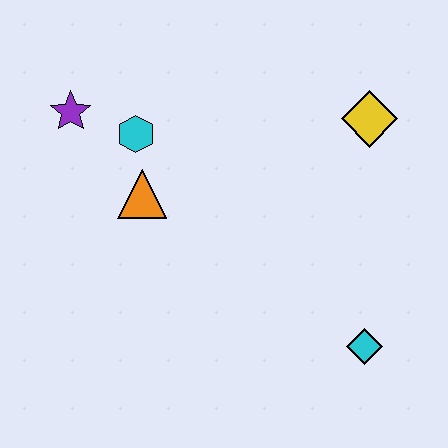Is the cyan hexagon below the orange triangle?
No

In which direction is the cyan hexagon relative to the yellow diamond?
The cyan hexagon is to the left of the yellow diamond.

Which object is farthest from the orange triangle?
The cyan diamond is farthest from the orange triangle.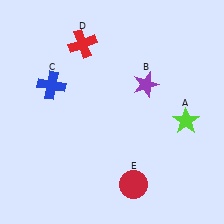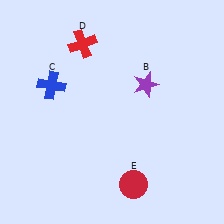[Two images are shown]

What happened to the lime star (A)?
The lime star (A) was removed in Image 2. It was in the bottom-right area of Image 1.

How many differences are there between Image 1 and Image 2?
There is 1 difference between the two images.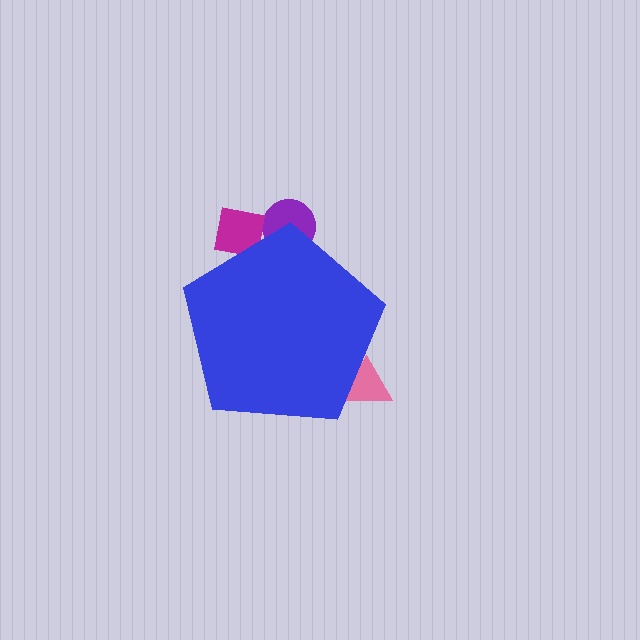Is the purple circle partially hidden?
Yes, the purple circle is partially hidden behind the blue pentagon.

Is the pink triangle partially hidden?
Yes, the pink triangle is partially hidden behind the blue pentagon.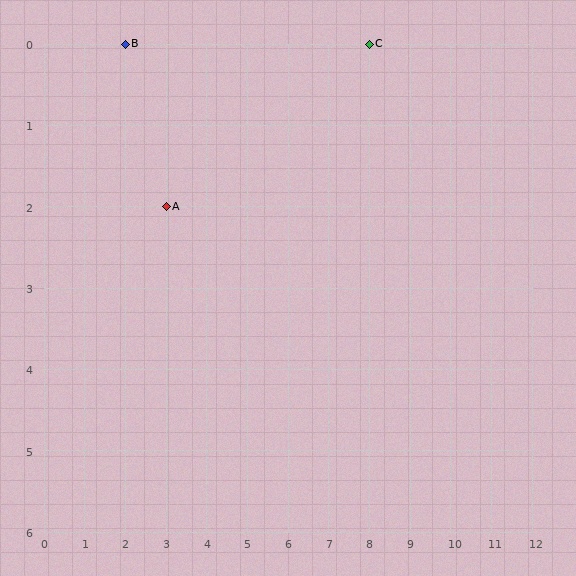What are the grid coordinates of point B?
Point B is at grid coordinates (2, 0).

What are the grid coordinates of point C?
Point C is at grid coordinates (8, 0).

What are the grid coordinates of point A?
Point A is at grid coordinates (3, 2).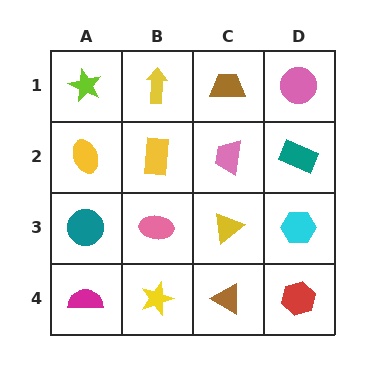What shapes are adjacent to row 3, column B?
A yellow rectangle (row 2, column B), a yellow star (row 4, column B), a teal circle (row 3, column A), a yellow triangle (row 3, column C).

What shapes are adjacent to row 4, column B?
A pink ellipse (row 3, column B), a magenta semicircle (row 4, column A), a brown triangle (row 4, column C).